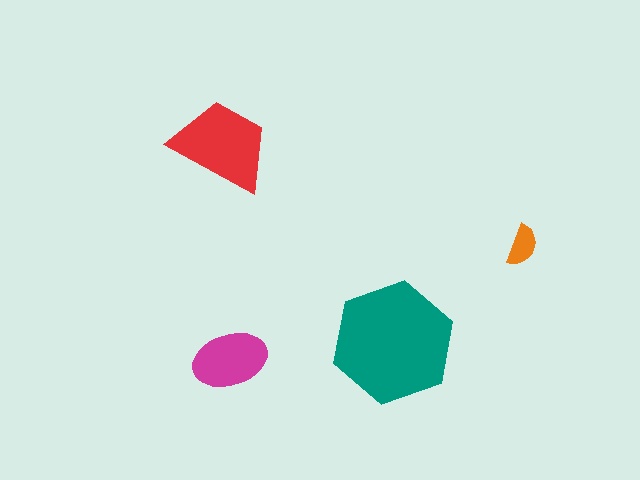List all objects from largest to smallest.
The teal hexagon, the red trapezoid, the magenta ellipse, the orange semicircle.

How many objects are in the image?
There are 4 objects in the image.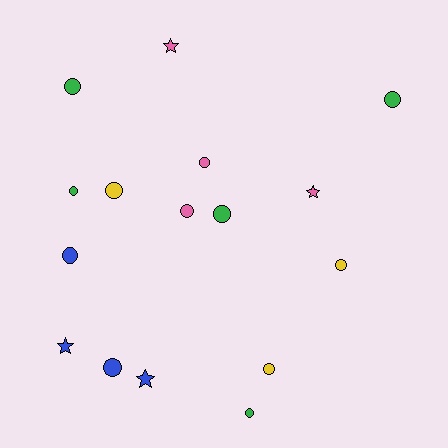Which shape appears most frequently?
Circle, with 12 objects.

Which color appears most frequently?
Green, with 5 objects.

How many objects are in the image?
There are 16 objects.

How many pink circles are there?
There are 2 pink circles.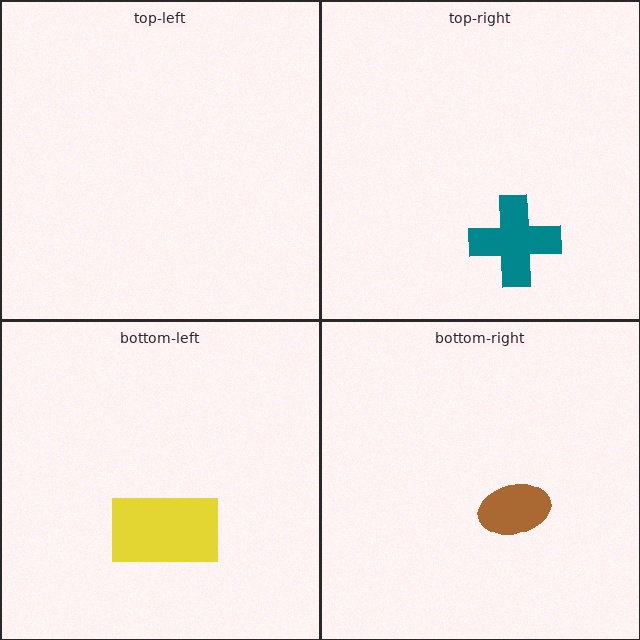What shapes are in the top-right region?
The teal cross.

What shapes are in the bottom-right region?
The brown ellipse.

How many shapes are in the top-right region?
1.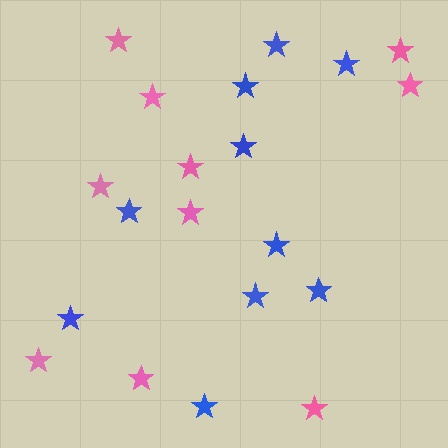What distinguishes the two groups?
There are 2 groups: one group of blue stars (10) and one group of pink stars (10).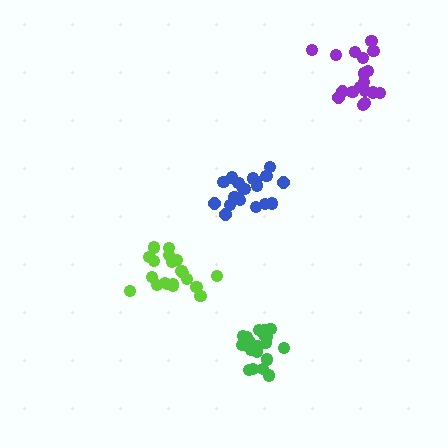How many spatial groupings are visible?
There are 4 spatial groupings.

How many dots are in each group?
Group 1: 21 dots, Group 2: 20 dots, Group 3: 18 dots, Group 4: 20 dots (79 total).